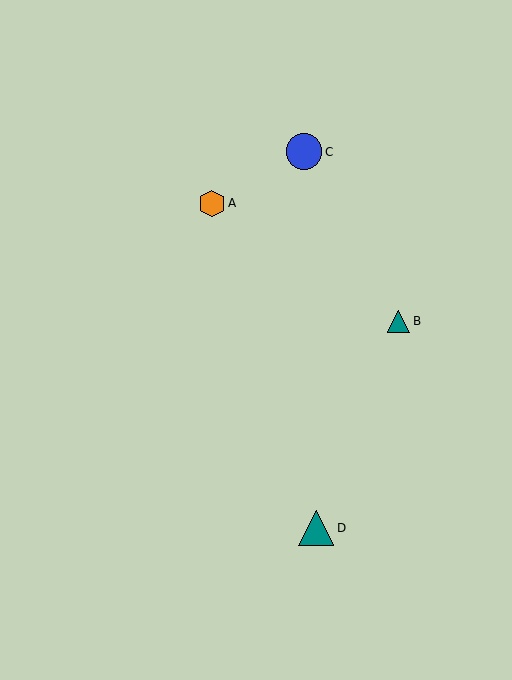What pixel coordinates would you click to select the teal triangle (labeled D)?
Click at (316, 528) to select the teal triangle D.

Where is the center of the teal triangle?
The center of the teal triangle is at (316, 528).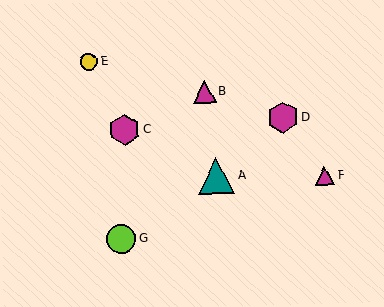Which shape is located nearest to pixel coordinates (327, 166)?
The magenta triangle (labeled F) at (324, 176) is nearest to that location.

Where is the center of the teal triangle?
The center of the teal triangle is at (216, 176).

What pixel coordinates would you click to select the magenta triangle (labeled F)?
Click at (324, 176) to select the magenta triangle F.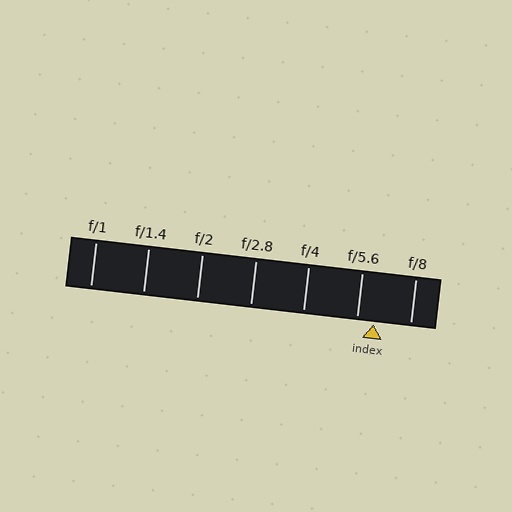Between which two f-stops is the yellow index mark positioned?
The index mark is between f/5.6 and f/8.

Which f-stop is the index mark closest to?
The index mark is closest to f/5.6.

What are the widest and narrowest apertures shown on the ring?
The widest aperture shown is f/1 and the narrowest is f/8.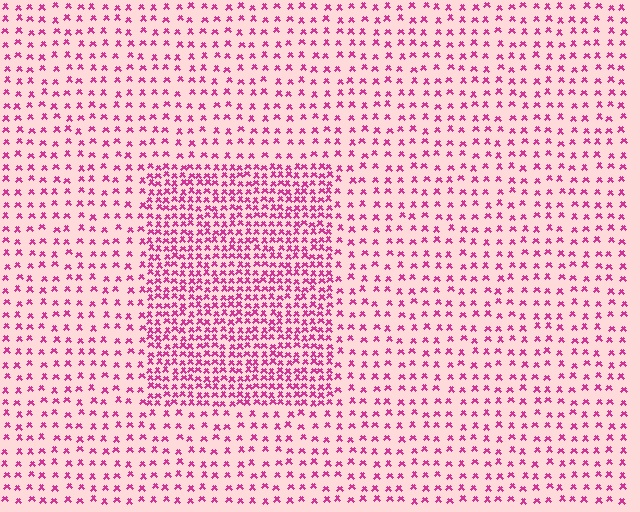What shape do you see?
I see a rectangle.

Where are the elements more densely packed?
The elements are more densely packed inside the rectangle boundary.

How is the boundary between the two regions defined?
The boundary is defined by a change in element density (approximately 2.3x ratio). All elements are the same color, size, and shape.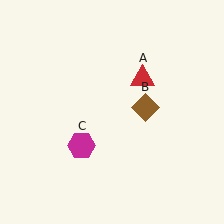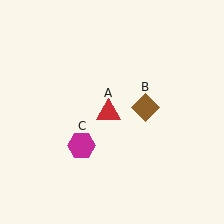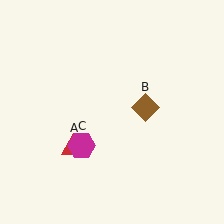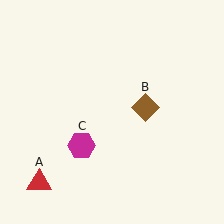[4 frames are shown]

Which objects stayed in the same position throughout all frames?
Brown diamond (object B) and magenta hexagon (object C) remained stationary.